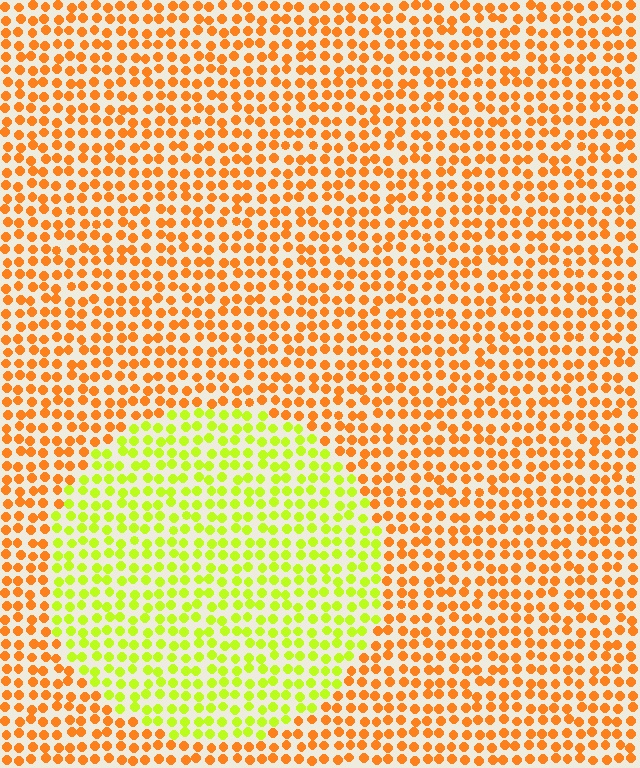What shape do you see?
I see a circle.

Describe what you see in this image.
The image is filled with small orange elements in a uniform arrangement. A circle-shaped region is visible where the elements are tinted to a slightly different hue, forming a subtle color boundary.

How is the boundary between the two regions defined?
The boundary is defined purely by a slight shift in hue (about 51 degrees). Spacing, size, and orientation are identical on both sides.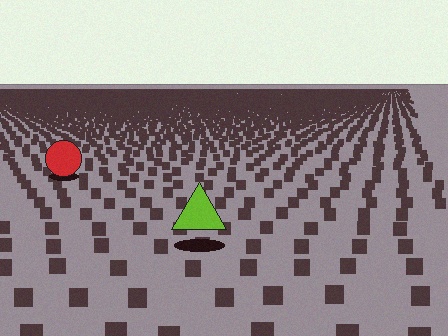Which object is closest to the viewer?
The lime triangle is closest. The texture marks near it are larger and more spread out.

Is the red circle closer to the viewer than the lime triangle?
No. The lime triangle is closer — you can tell from the texture gradient: the ground texture is coarser near it.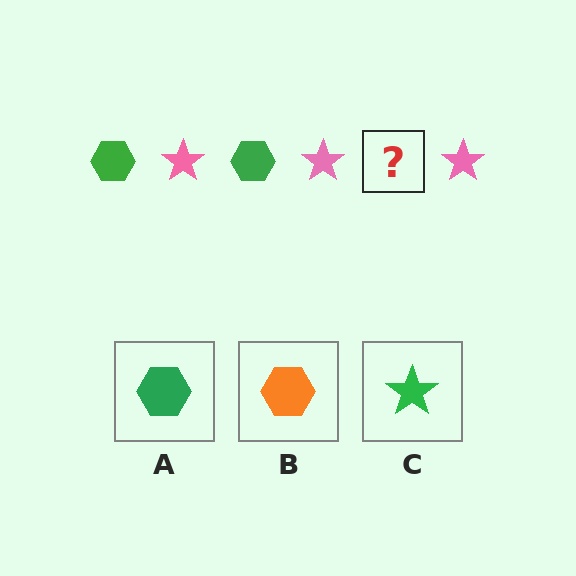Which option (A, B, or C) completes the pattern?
A.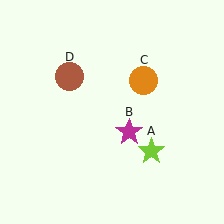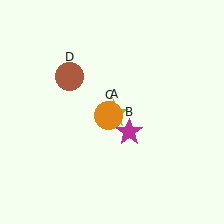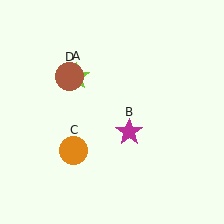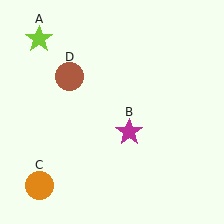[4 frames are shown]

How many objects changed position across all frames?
2 objects changed position: lime star (object A), orange circle (object C).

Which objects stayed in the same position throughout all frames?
Magenta star (object B) and brown circle (object D) remained stationary.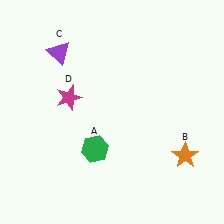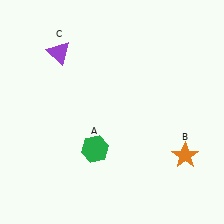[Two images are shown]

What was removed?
The magenta star (D) was removed in Image 2.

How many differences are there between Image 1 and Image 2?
There is 1 difference between the two images.